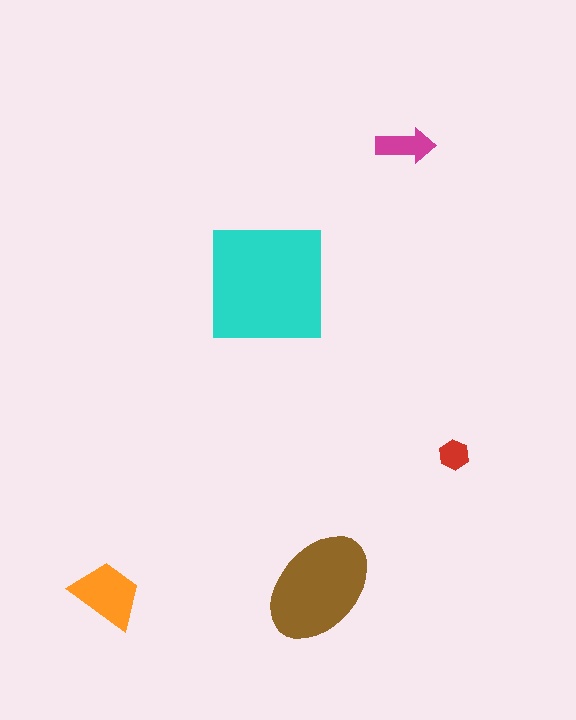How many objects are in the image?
There are 5 objects in the image.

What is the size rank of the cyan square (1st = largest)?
1st.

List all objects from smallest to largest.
The red hexagon, the magenta arrow, the orange trapezoid, the brown ellipse, the cyan square.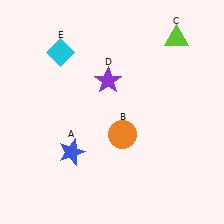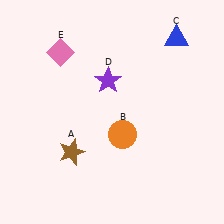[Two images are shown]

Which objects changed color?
A changed from blue to brown. C changed from lime to blue. E changed from cyan to pink.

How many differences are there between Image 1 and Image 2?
There are 3 differences between the two images.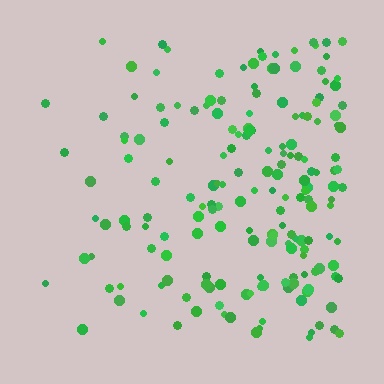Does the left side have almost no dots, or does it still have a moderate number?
Still a moderate number, just noticeably fewer than the right.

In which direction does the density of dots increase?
From left to right, with the right side densest.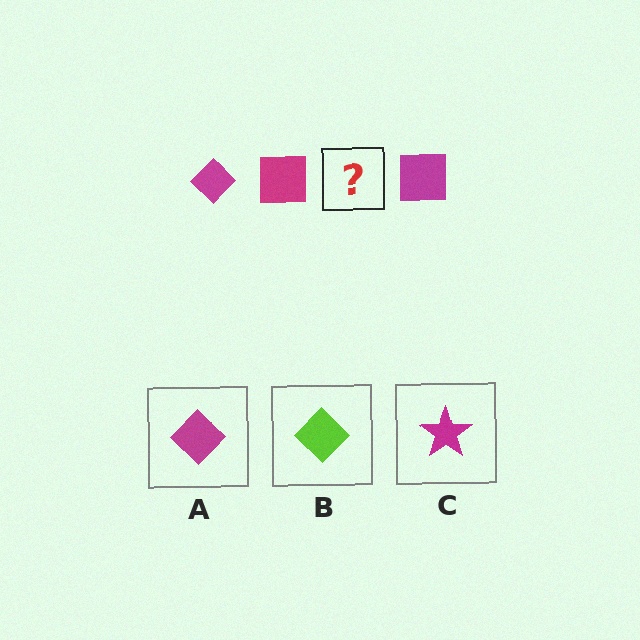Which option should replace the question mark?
Option A.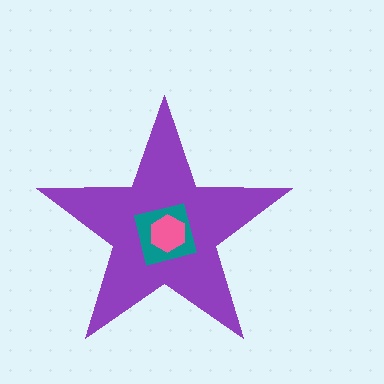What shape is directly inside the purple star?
The teal square.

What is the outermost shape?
The purple star.